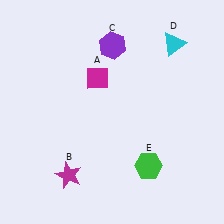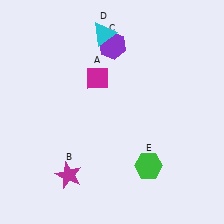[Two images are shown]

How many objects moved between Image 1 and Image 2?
1 object moved between the two images.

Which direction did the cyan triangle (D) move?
The cyan triangle (D) moved left.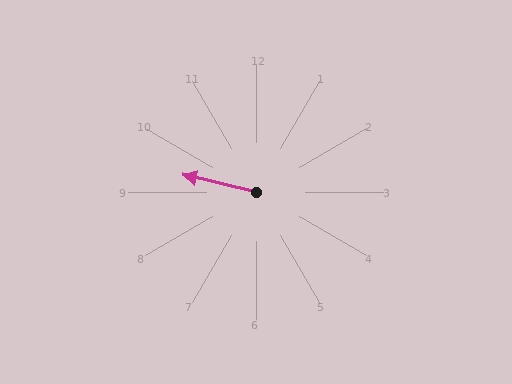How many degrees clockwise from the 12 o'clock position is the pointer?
Approximately 283 degrees.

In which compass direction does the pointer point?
West.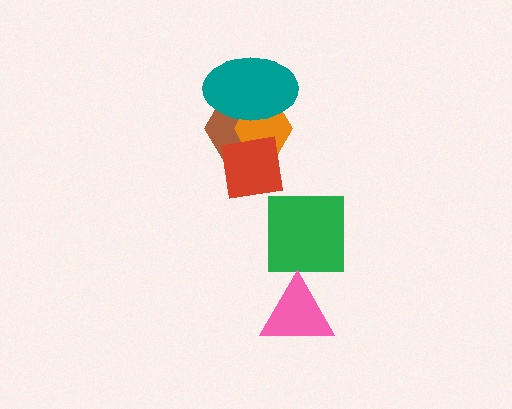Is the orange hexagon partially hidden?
Yes, it is partially covered by another shape.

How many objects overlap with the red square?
2 objects overlap with the red square.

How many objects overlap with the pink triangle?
0 objects overlap with the pink triangle.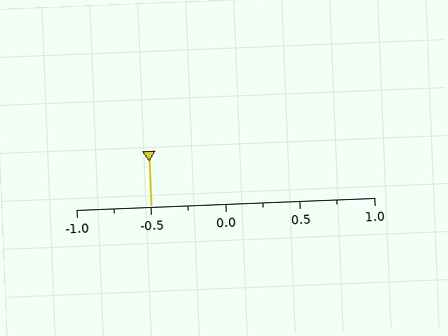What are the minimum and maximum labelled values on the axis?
The axis runs from -1.0 to 1.0.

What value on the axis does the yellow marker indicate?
The marker indicates approximately -0.5.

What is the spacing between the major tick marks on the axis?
The major ticks are spaced 0.5 apart.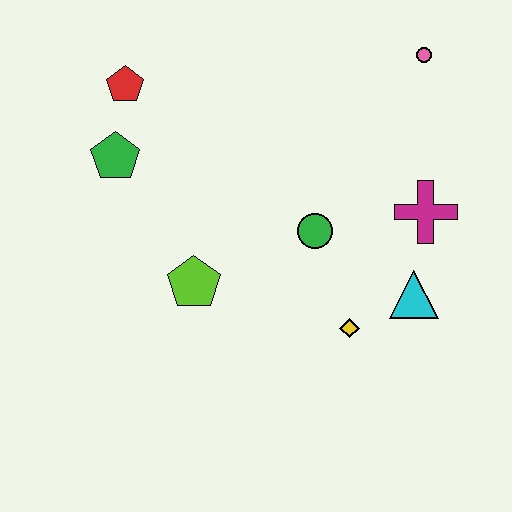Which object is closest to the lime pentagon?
The green circle is closest to the lime pentagon.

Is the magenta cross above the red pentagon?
No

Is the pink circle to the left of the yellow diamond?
No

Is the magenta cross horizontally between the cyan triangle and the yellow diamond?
No